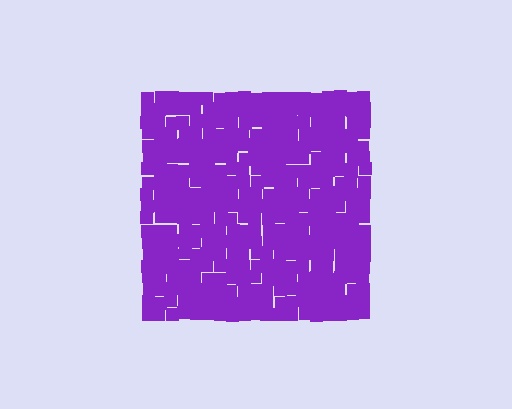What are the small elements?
The small elements are squares.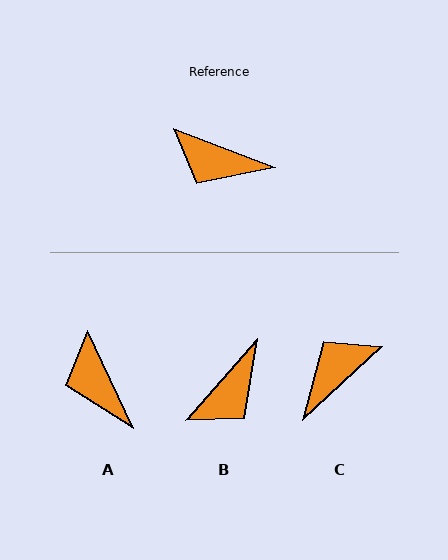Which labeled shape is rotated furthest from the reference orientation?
C, about 116 degrees away.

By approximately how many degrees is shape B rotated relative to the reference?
Approximately 70 degrees counter-clockwise.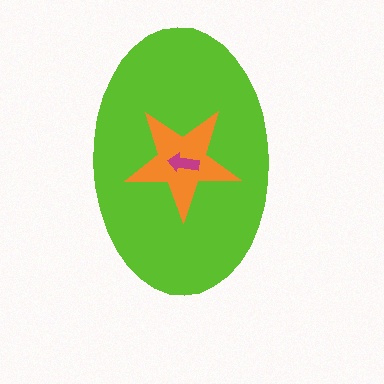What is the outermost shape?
The lime ellipse.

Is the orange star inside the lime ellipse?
Yes.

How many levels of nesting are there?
3.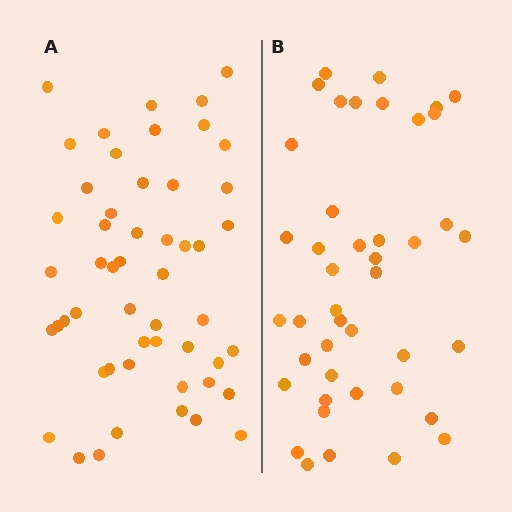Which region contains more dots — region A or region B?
Region A (the left region) has more dots.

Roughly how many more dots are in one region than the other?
Region A has roughly 8 or so more dots than region B.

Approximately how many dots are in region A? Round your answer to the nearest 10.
About 50 dots. (The exact count is 52, which rounds to 50.)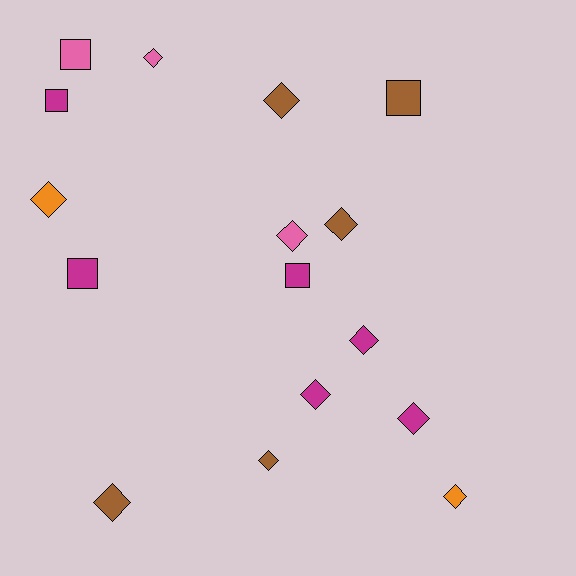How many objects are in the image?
There are 16 objects.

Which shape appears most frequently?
Diamond, with 11 objects.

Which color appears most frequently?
Magenta, with 6 objects.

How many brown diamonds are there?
There are 4 brown diamonds.